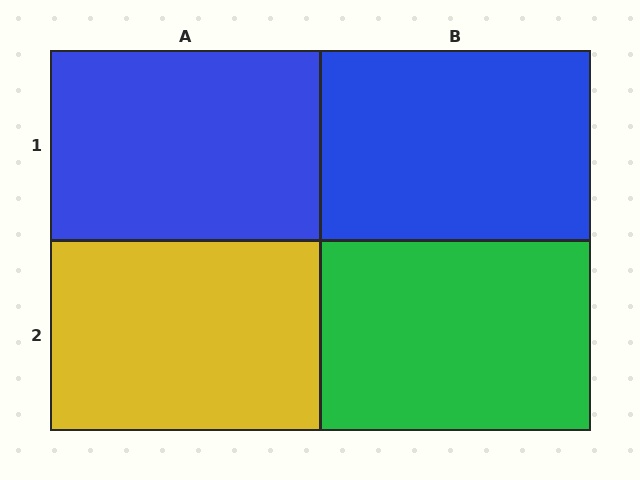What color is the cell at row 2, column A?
Yellow.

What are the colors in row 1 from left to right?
Blue, blue.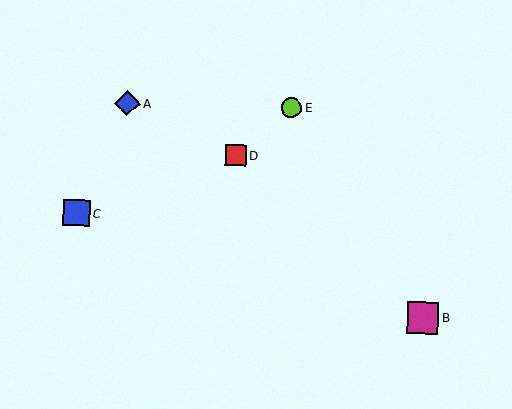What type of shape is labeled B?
Shape B is a magenta square.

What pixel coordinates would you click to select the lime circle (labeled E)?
Click at (292, 108) to select the lime circle E.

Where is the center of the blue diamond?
The center of the blue diamond is at (127, 103).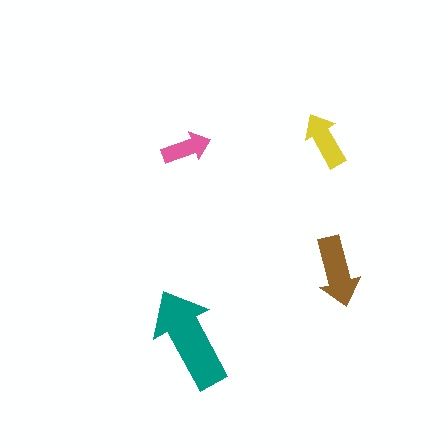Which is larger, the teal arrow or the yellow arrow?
The teal one.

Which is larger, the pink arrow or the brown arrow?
The brown one.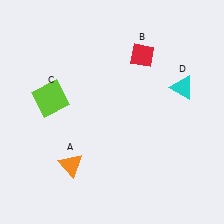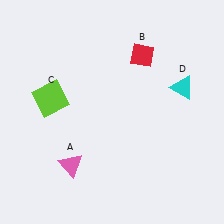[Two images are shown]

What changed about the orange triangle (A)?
In Image 1, A is orange. In Image 2, it changed to pink.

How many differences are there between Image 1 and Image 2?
There is 1 difference between the two images.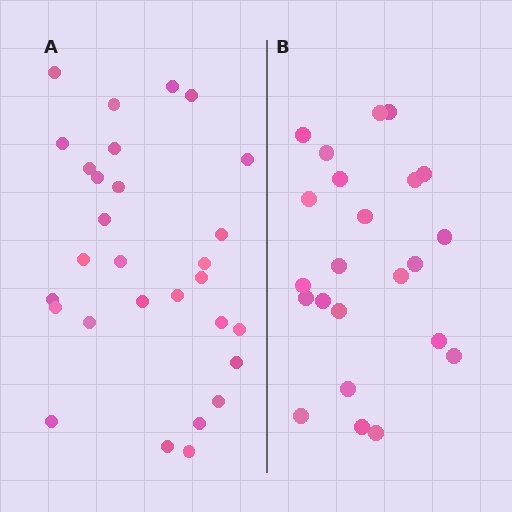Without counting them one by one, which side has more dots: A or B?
Region A (the left region) has more dots.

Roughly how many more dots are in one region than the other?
Region A has about 6 more dots than region B.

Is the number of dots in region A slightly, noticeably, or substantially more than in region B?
Region A has noticeably more, but not dramatically so. The ratio is roughly 1.3 to 1.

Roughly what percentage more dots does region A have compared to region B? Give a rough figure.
About 25% more.